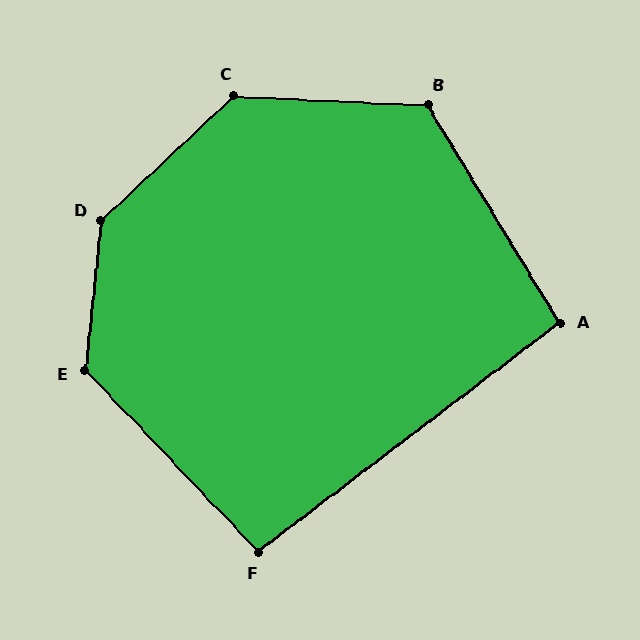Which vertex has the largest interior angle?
D, at approximately 140 degrees.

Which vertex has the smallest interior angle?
A, at approximately 96 degrees.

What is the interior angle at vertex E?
Approximately 130 degrees (obtuse).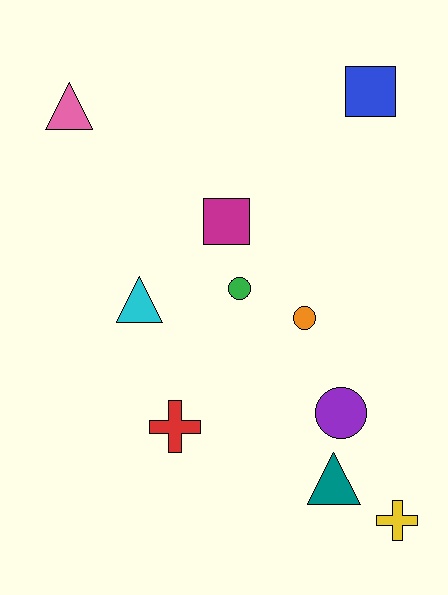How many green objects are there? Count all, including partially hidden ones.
There is 1 green object.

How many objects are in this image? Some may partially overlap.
There are 10 objects.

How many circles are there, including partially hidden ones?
There are 3 circles.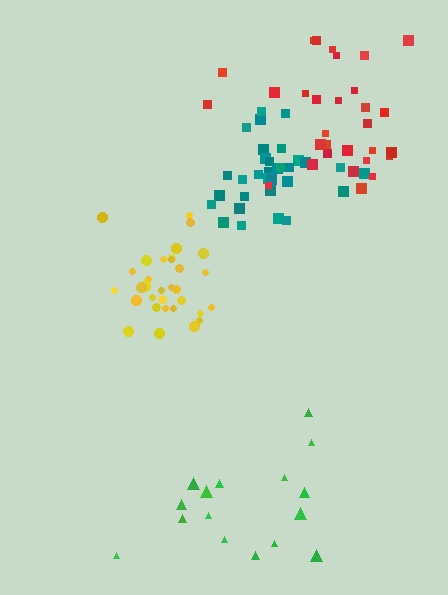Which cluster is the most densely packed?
Yellow.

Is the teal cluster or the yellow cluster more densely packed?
Yellow.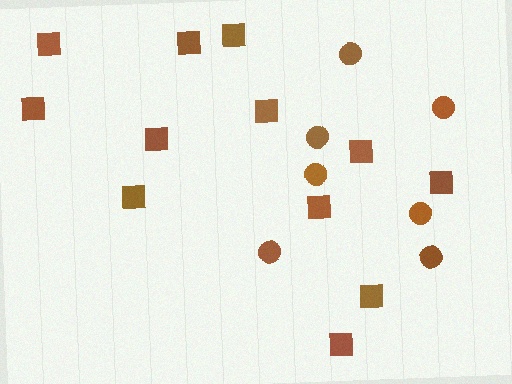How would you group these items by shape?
There are 2 groups: one group of circles (7) and one group of squares (12).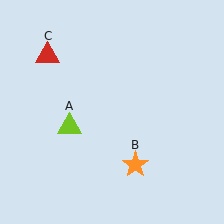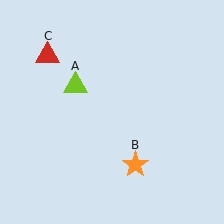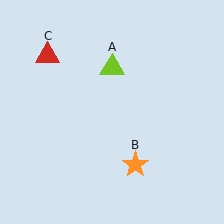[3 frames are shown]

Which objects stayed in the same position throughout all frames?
Orange star (object B) and red triangle (object C) remained stationary.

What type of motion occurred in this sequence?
The lime triangle (object A) rotated clockwise around the center of the scene.